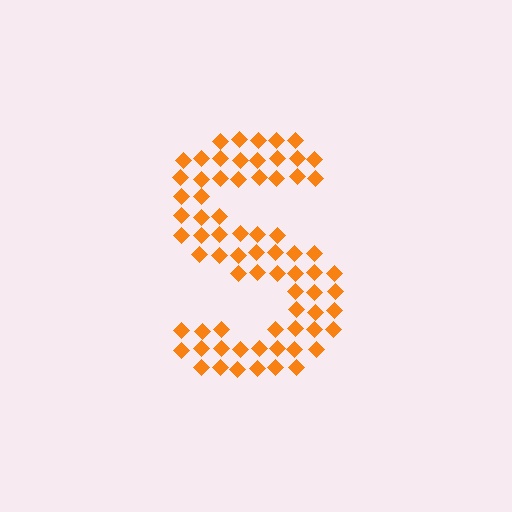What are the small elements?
The small elements are diamonds.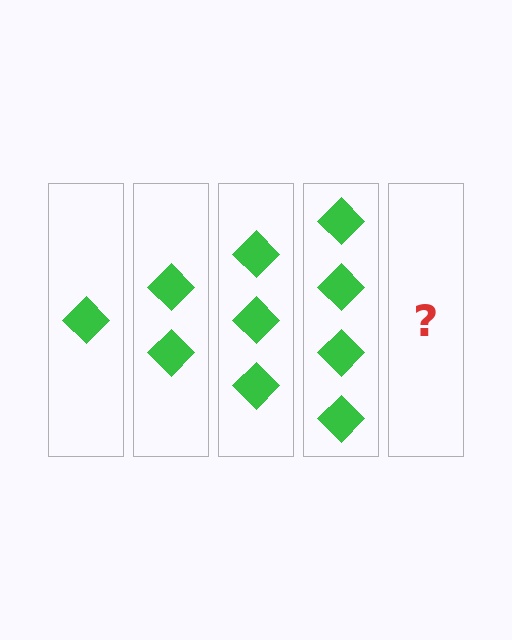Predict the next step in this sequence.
The next step is 5 diamonds.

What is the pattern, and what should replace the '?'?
The pattern is that each step adds one more diamond. The '?' should be 5 diamonds.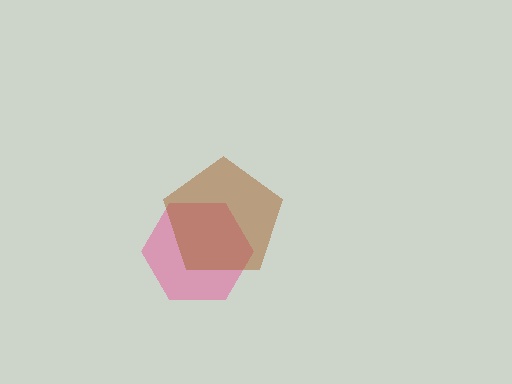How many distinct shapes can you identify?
There are 2 distinct shapes: a pink hexagon, a brown pentagon.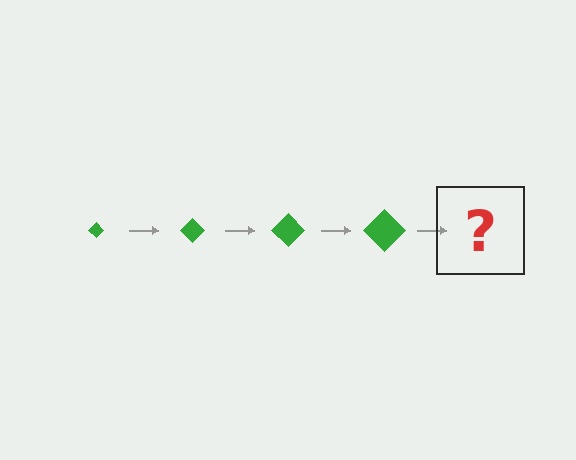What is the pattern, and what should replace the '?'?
The pattern is that the diamond gets progressively larger each step. The '?' should be a green diamond, larger than the previous one.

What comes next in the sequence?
The next element should be a green diamond, larger than the previous one.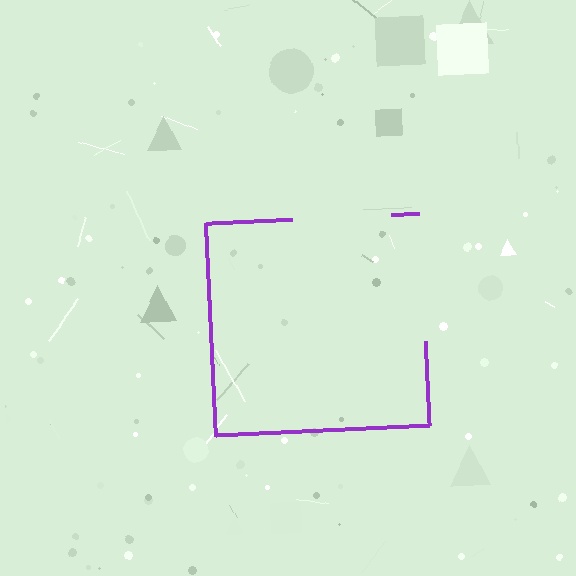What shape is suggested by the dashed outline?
The dashed outline suggests a square.